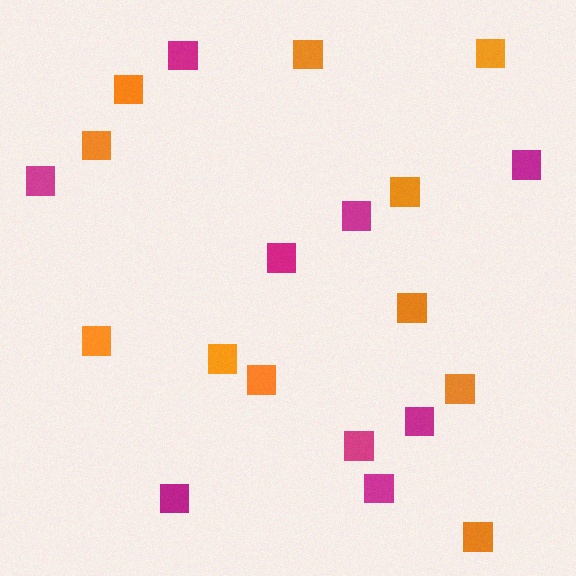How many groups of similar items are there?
There are 2 groups: one group of magenta squares (9) and one group of orange squares (11).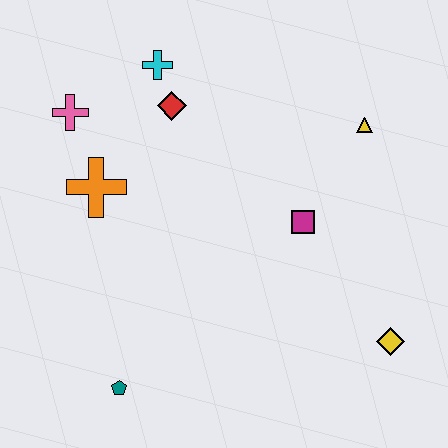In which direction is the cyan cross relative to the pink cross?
The cyan cross is to the right of the pink cross.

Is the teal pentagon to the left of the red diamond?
Yes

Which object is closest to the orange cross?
The pink cross is closest to the orange cross.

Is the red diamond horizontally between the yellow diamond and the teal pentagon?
Yes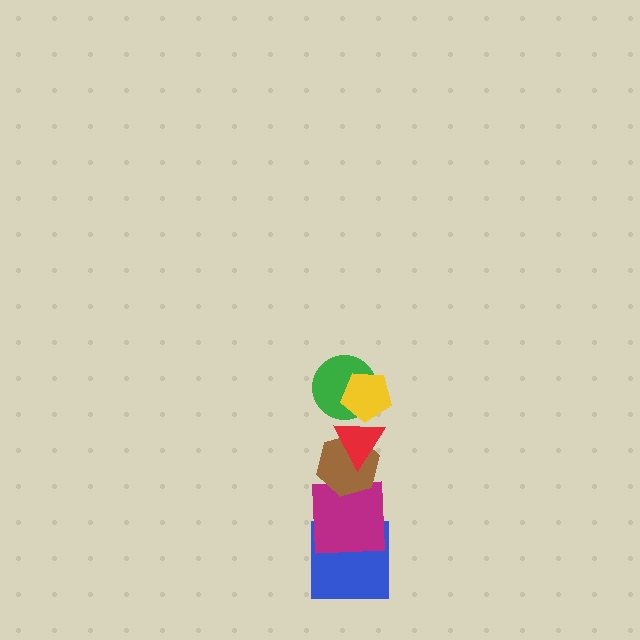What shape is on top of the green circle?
The yellow pentagon is on top of the green circle.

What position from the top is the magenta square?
The magenta square is 5th from the top.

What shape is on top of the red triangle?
The green circle is on top of the red triangle.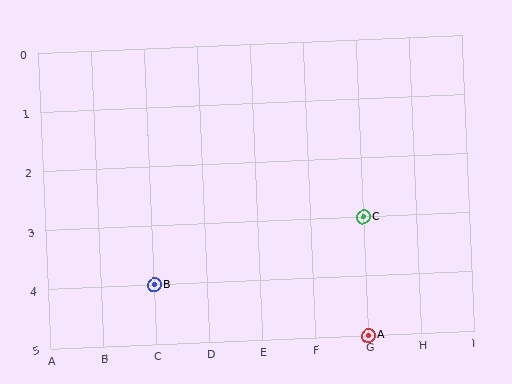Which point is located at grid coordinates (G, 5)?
Point A is at (G, 5).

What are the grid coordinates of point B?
Point B is at grid coordinates (C, 4).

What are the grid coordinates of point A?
Point A is at grid coordinates (G, 5).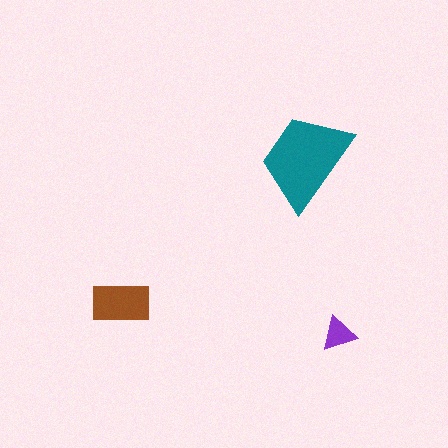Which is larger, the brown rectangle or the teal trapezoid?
The teal trapezoid.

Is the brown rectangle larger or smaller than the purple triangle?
Larger.